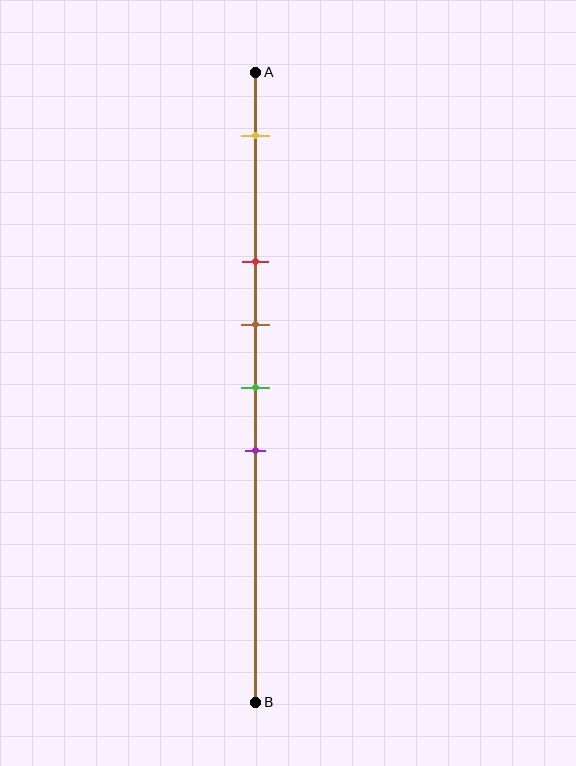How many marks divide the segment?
There are 5 marks dividing the segment.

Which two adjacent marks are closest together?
The brown and green marks are the closest adjacent pair.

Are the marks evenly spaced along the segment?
No, the marks are not evenly spaced.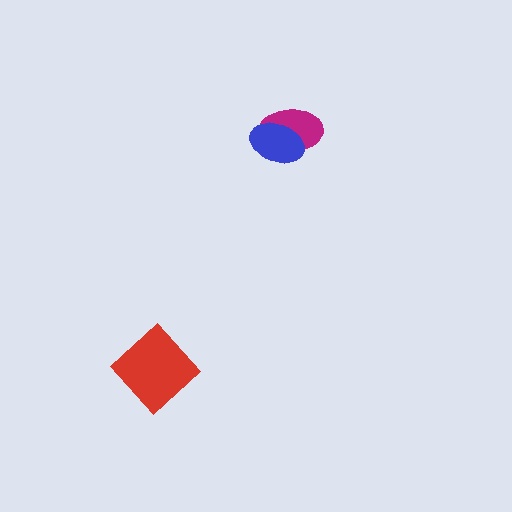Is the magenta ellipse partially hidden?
Yes, it is partially covered by another shape.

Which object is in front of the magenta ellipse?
The blue ellipse is in front of the magenta ellipse.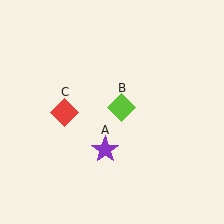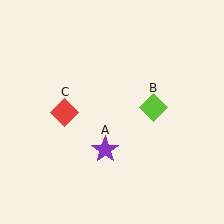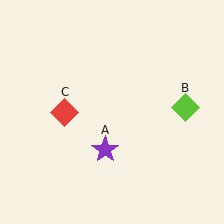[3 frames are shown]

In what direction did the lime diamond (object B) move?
The lime diamond (object B) moved right.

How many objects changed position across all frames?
1 object changed position: lime diamond (object B).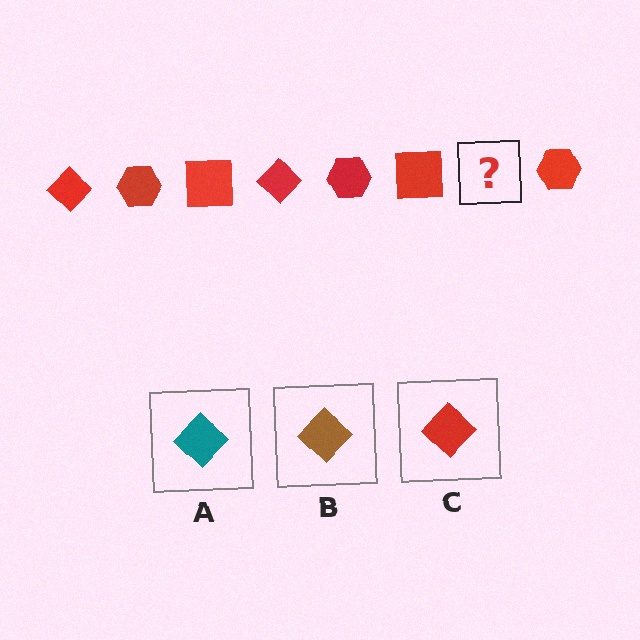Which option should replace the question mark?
Option C.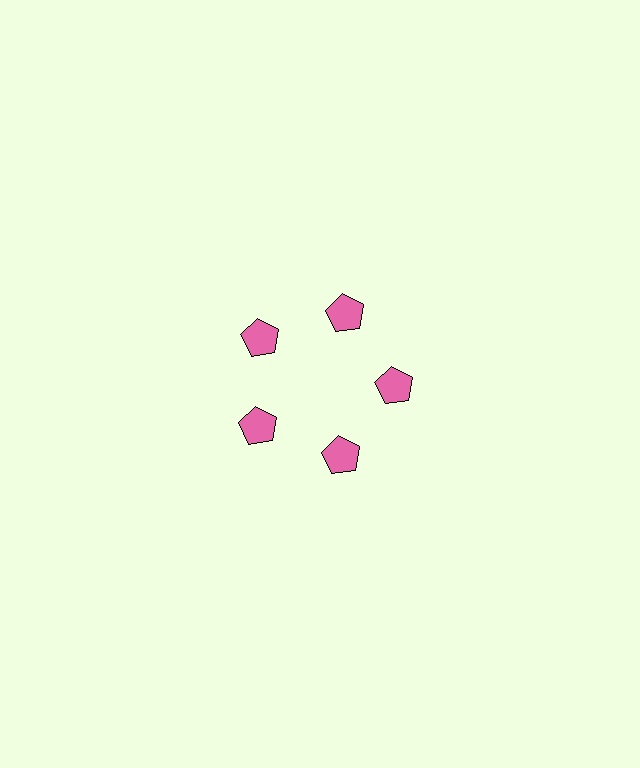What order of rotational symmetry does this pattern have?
This pattern has 5-fold rotational symmetry.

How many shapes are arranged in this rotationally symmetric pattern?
There are 5 shapes, arranged in 5 groups of 1.